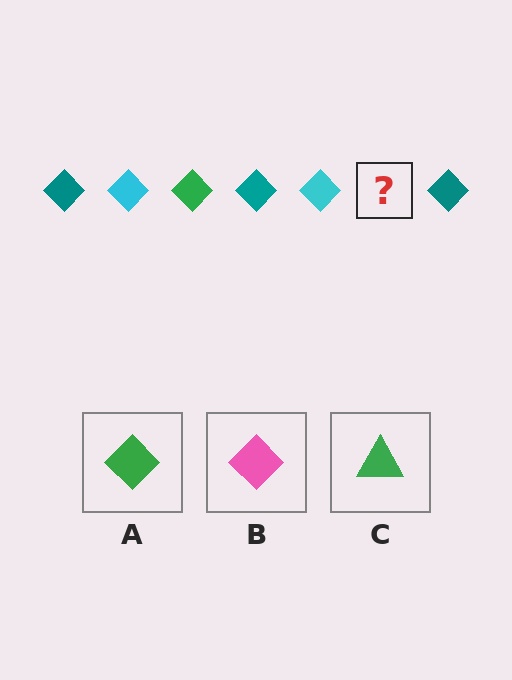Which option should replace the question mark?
Option A.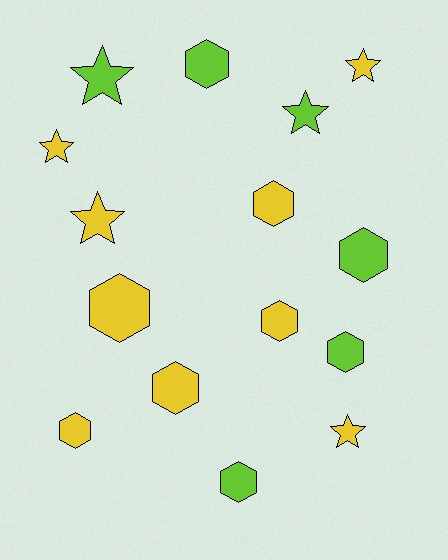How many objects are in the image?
There are 15 objects.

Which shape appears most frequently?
Hexagon, with 9 objects.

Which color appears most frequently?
Yellow, with 9 objects.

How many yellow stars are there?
There are 4 yellow stars.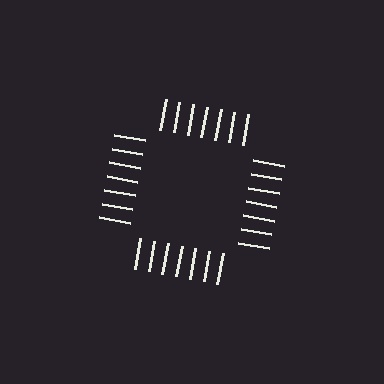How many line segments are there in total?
28 — 7 along each of the 4 edges.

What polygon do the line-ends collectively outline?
An illusory square — the line segments terminate on its edges but no continuous stroke is drawn.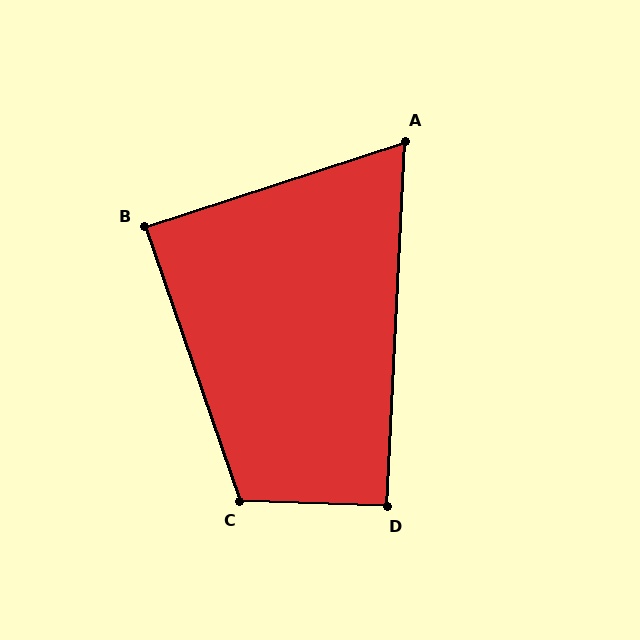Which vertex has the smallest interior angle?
A, at approximately 69 degrees.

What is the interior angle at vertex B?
Approximately 89 degrees (approximately right).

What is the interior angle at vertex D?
Approximately 91 degrees (approximately right).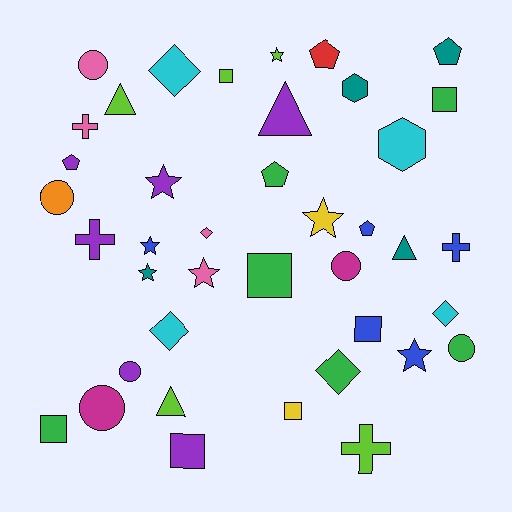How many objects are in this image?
There are 40 objects.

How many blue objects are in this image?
There are 5 blue objects.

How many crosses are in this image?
There are 4 crosses.